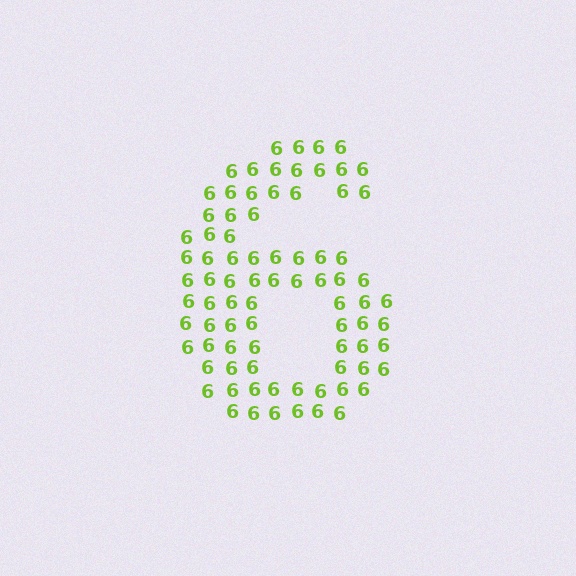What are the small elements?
The small elements are digit 6's.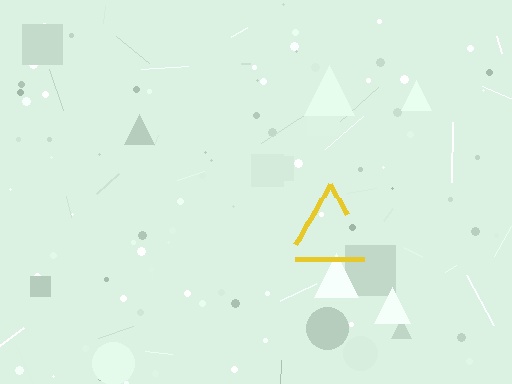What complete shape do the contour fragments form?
The contour fragments form a triangle.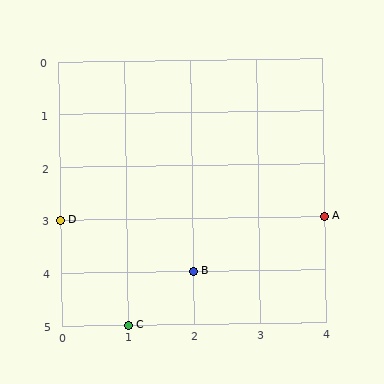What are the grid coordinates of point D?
Point D is at grid coordinates (0, 3).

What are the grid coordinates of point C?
Point C is at grid coordinates (1, 5).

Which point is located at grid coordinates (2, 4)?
Point B is at (2, 4).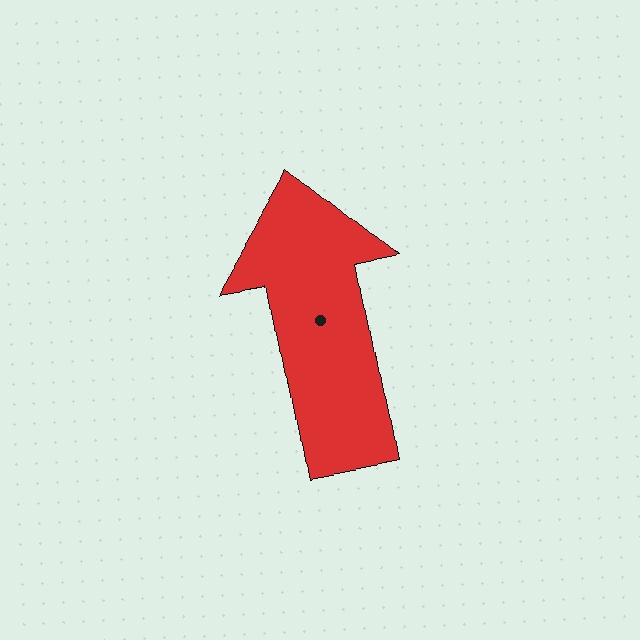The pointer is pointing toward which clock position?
Roughly 12 o'clock.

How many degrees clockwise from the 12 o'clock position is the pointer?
Approximately 349 degrees.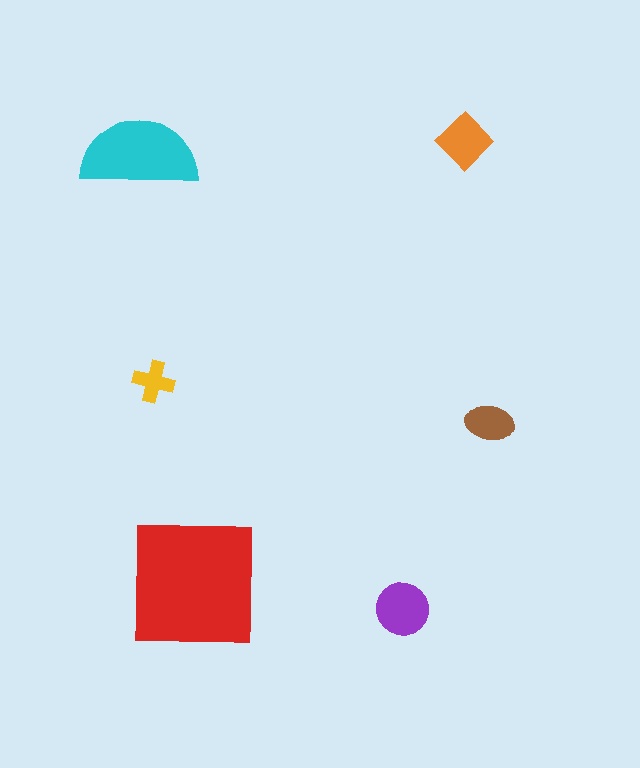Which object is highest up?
The orange diamond is topmost.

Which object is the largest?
The red square.